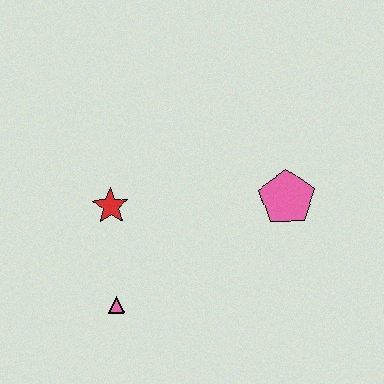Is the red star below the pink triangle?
No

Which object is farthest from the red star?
The pink pentagon is farthest from the red star.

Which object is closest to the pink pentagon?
The red star is closest to the pink pentagon.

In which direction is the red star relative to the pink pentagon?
The red star is to the left of the pink pentagon.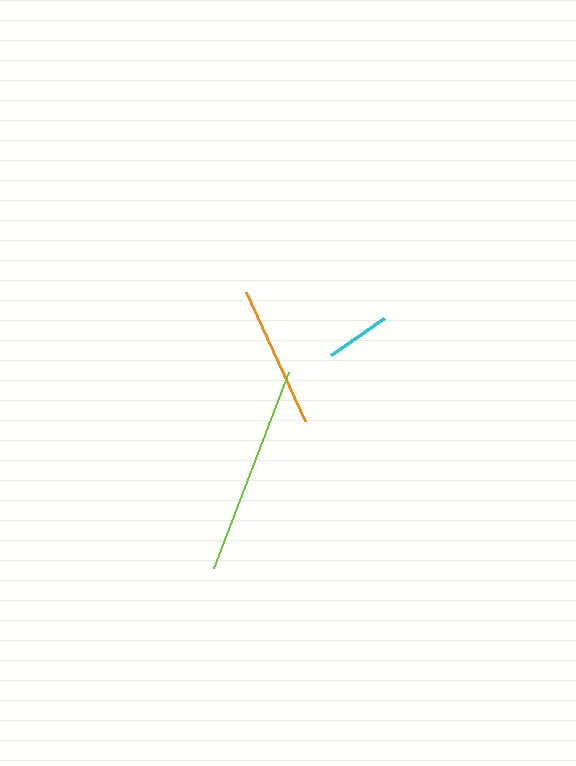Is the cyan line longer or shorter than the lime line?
The lime line is longer than the cyan line.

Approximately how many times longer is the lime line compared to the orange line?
The lime line is approximately 1.5 times the length of the orange line.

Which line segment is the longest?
The lime line is the longest at approximately 210 pixels.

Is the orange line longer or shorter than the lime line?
The lime line is longer than the orange line.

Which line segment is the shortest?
The cyan line is the shortest at approximately 64 pixels.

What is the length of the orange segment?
The orange segment is approximately 141 pixels long.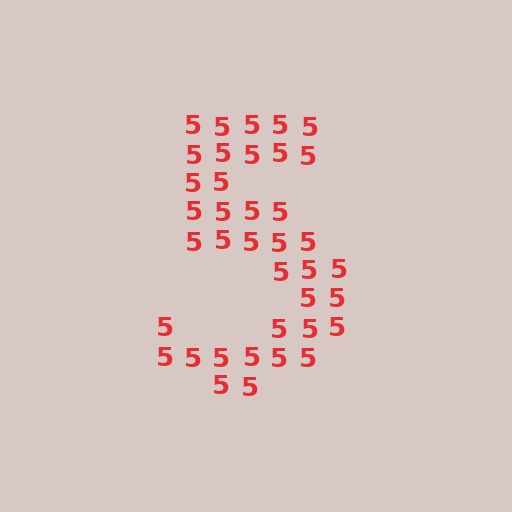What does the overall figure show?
The overall figure shows the digit 5.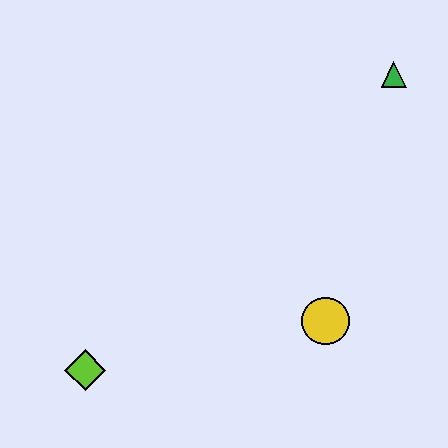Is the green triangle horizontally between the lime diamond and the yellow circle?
No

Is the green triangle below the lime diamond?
No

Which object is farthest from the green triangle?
The lime diamond is farthest from the green triangle.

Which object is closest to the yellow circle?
The lime diamond is closest to the yellow circle.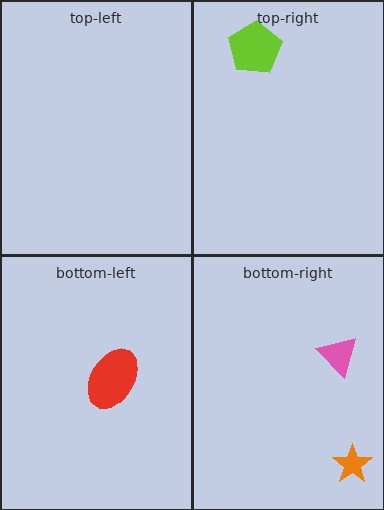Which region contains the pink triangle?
The bottom-right region.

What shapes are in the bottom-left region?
The red ellipse.